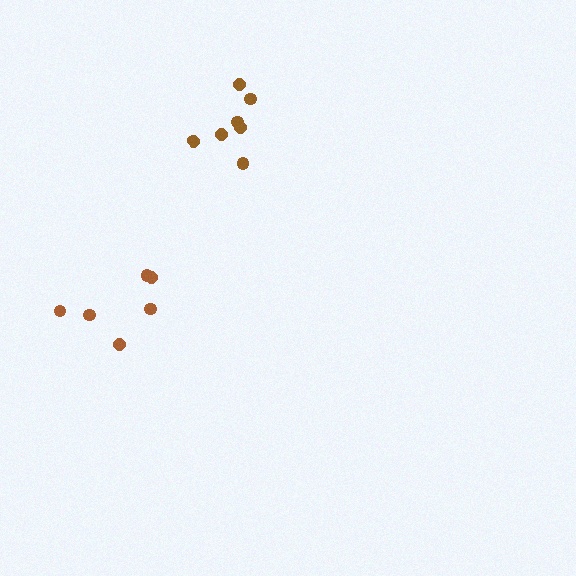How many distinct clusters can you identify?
There are 2 distinct clusters.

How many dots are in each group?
Group 1: 7 dots, Group 2: 6 dots (13 total).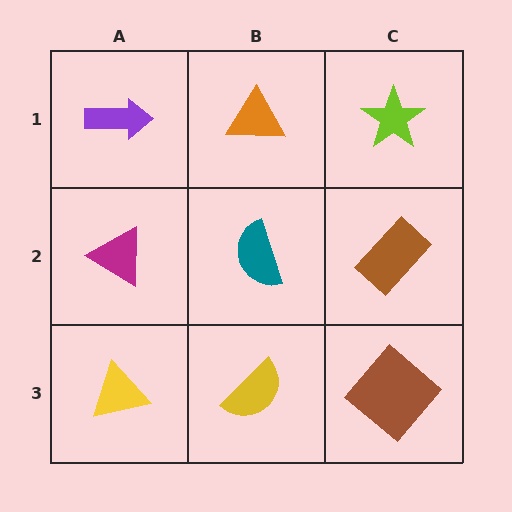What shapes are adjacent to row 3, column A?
A magenta triangle (row 2, column A), a yellow semicircle (row 3, column B).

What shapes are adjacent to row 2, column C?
A lime star (row 1, column C), a brown diamond (row 3, column C), a teal semicircle (row 2, column B).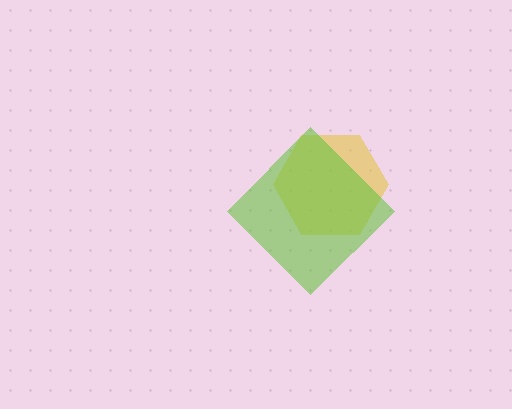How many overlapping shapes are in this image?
There are 2 overlapping shapes in the image.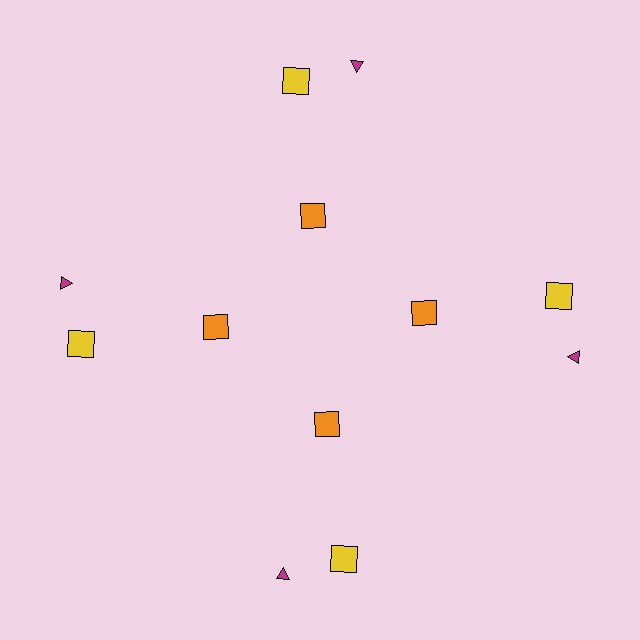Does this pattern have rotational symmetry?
Yes, this pattern has 4-fold rotational symmetry. It looks the same after rotating 90 degrees around the center.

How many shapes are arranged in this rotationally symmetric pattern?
There are 12 shapes, arranged in 4 groups of 3.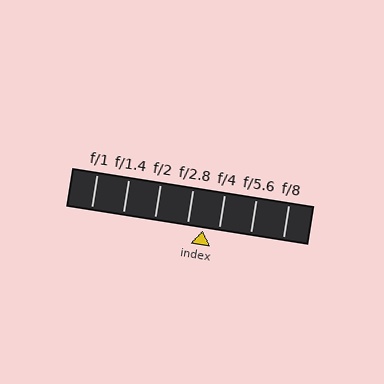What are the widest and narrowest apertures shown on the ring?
The widest aperture shown is f/1 and the narrowest is f/8.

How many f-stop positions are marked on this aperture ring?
There are 7 f-stop positions marked.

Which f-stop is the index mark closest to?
The index mark is closest to f/4.